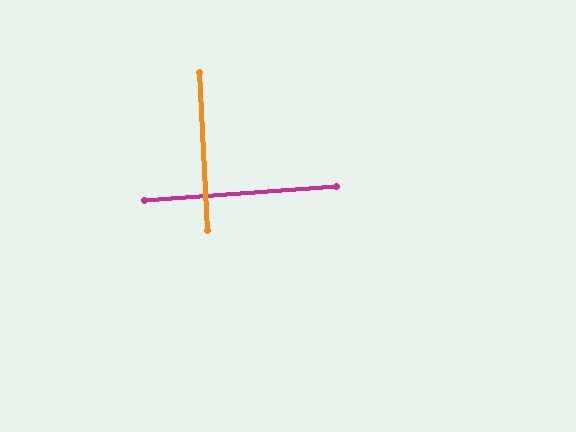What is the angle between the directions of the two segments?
Approximately 89 degrees.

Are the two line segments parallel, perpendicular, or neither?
Perpendicular — they meet at approximately 89°.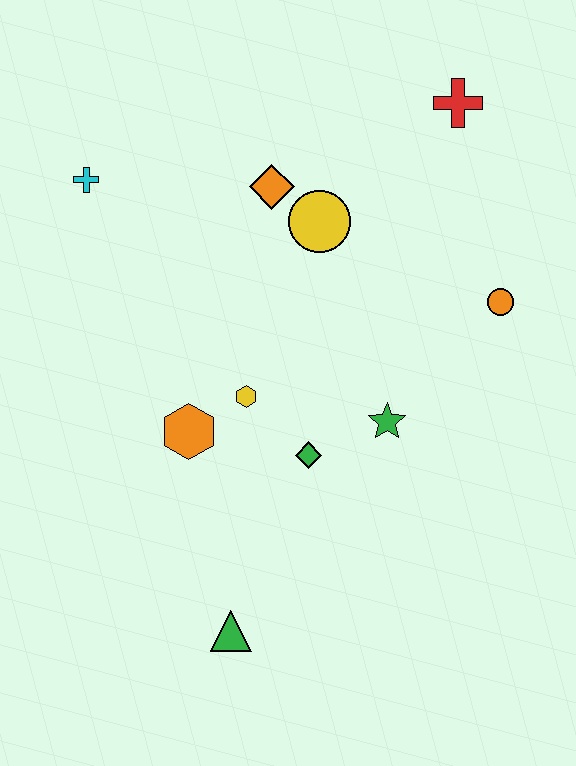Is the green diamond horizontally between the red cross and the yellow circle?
No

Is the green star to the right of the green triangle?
Yes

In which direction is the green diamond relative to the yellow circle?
The green diamond is below the yellow circle.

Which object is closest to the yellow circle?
The orange diamond is closest to the yellow circle.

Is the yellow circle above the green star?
Yes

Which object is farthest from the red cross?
The green triangle is farthest from the red cross.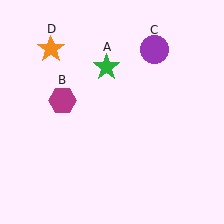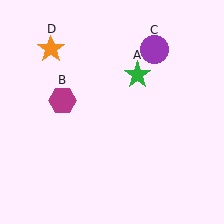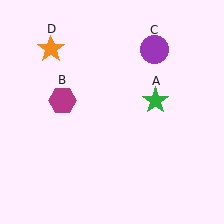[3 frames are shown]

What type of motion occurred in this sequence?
The green star (object A) rotated clockwise around the center of the scene.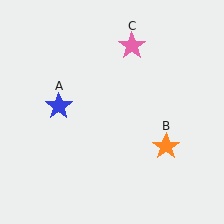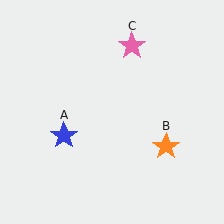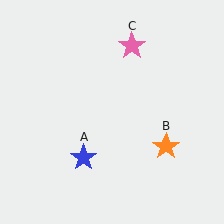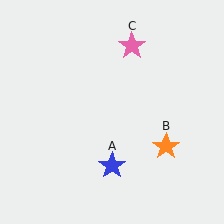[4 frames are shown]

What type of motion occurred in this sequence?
The blue star (object A) rotated counterclockwise around the center of the scene.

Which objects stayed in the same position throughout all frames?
Orange star (object B) and pink star (object C) remained stationary.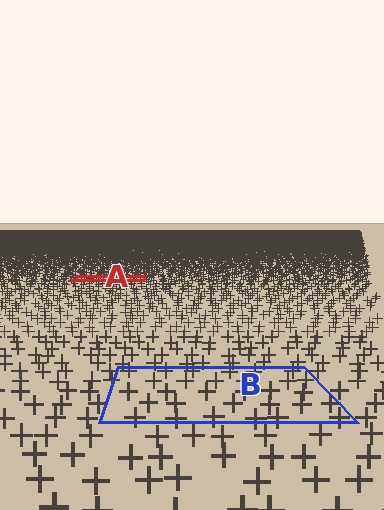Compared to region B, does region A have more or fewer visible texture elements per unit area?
Region A has more texture elements per unit area — they are packed more densely because it is farther away.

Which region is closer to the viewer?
Region B is closer. The texture elements there are larger and more spread out.